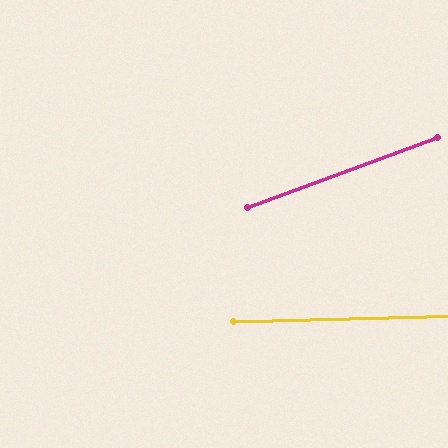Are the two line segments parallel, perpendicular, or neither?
Neither parallel nor perpendicular — they differ by about 19°.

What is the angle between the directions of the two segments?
Approximately 19 degrees.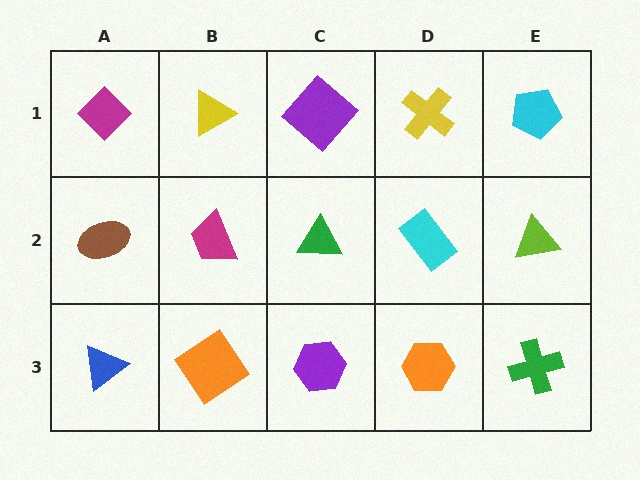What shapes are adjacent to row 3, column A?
A brown ellipse (row 2, column A), an orange diamond (row 3, column B).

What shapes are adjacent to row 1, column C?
A green triangle (row 2, column C), a yellow triangle (row 1, column B), a yellow cross (row 1, column D).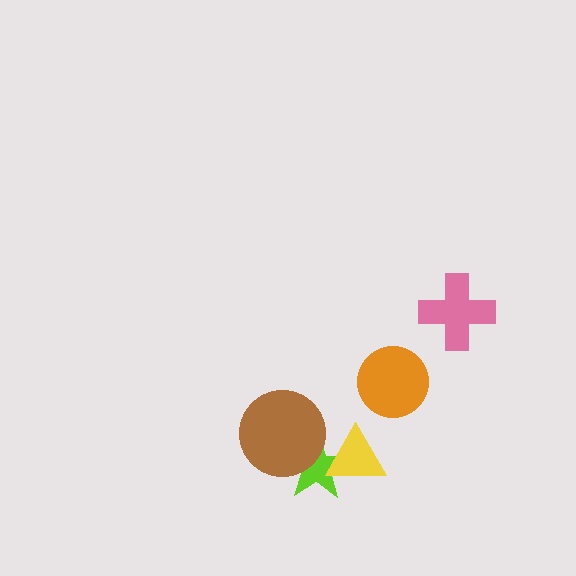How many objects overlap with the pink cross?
0 objects overlap with the pink cross.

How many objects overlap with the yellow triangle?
1 object overlaps with the yellow triangle.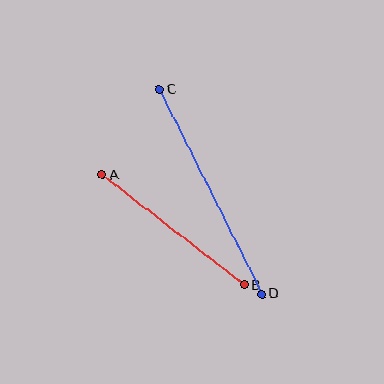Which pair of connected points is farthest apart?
Points C and D are farthest apart.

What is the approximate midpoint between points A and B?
The midpoint is at approximately (173, 230) pixels.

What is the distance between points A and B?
The distance is approximately 180 pixels.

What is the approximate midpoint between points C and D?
The midpoint is at approximately (210, 192) pixels.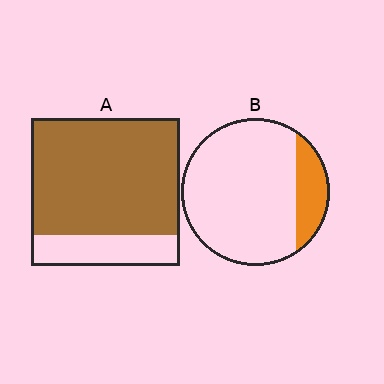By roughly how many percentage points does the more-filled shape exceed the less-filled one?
By roughly 60 percentage points (A over B).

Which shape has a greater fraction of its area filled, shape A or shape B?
Shape A.